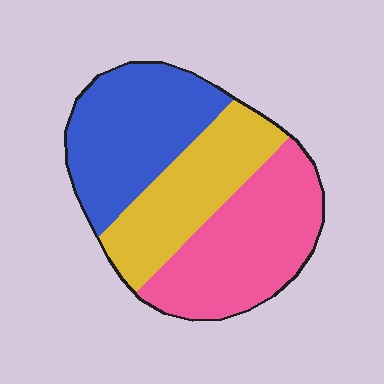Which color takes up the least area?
Yellow, at roughly 30%.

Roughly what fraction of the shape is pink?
Pink covers 37% of the shape.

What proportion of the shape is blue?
Blue takes up about one third (1/3) of the shape.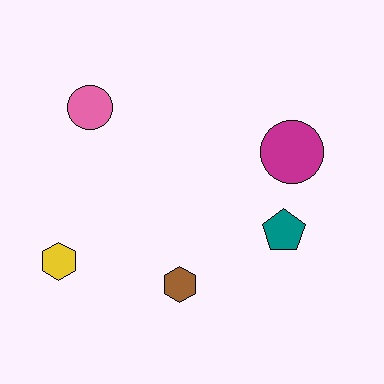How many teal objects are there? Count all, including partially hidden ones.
There is 1 teal object.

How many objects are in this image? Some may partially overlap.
There are 5 objects.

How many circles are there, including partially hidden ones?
There are 2 circles.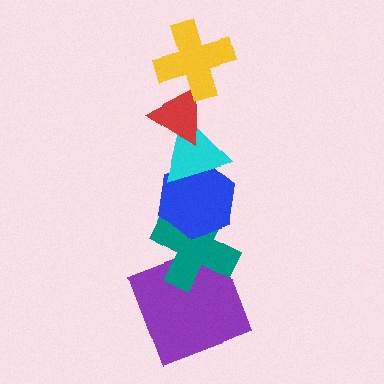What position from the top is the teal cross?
The teal cross is 5th from the top.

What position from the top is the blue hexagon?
The blue hexagon is 4th from the top.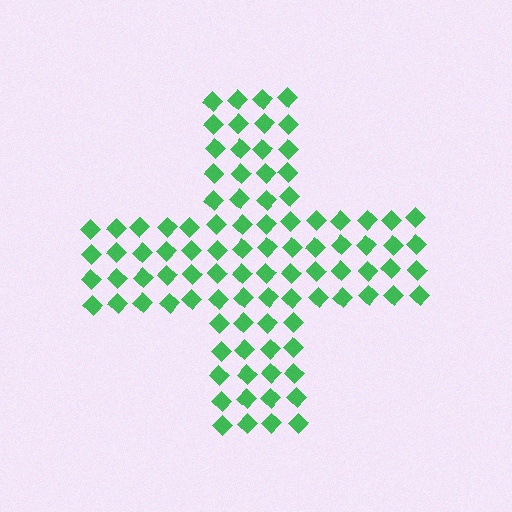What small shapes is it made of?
It is made of small diamonds.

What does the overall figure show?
The overall figure shows a cross.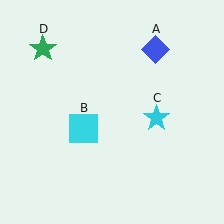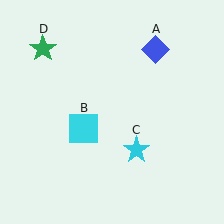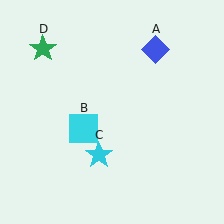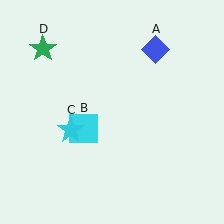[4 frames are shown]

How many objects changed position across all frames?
1 object changed position: cyan star (object C).